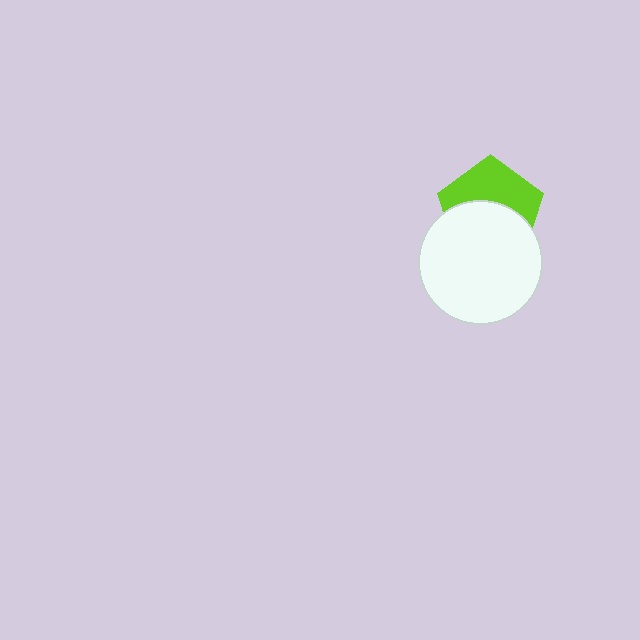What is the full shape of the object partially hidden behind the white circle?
The partially hidden object is a lime pentagon.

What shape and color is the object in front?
The object in front is a white circle.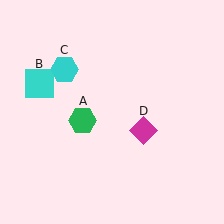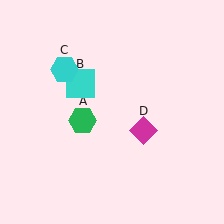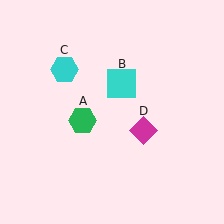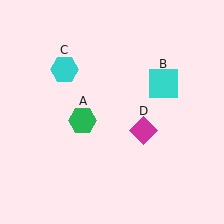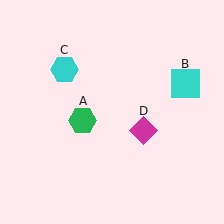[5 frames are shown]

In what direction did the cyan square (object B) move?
The cyan square (object B) moved right.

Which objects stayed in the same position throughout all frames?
Green hexagon (object A) and cyan hexagon (object C) and magenta diamond (object D) remained stationary.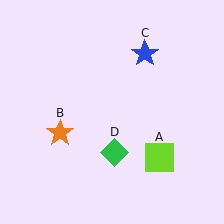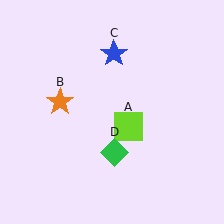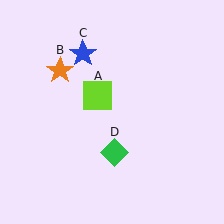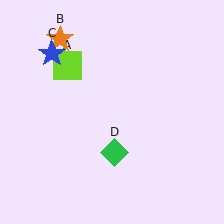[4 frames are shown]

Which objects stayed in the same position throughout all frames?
Green diamond (object D) remained stationary.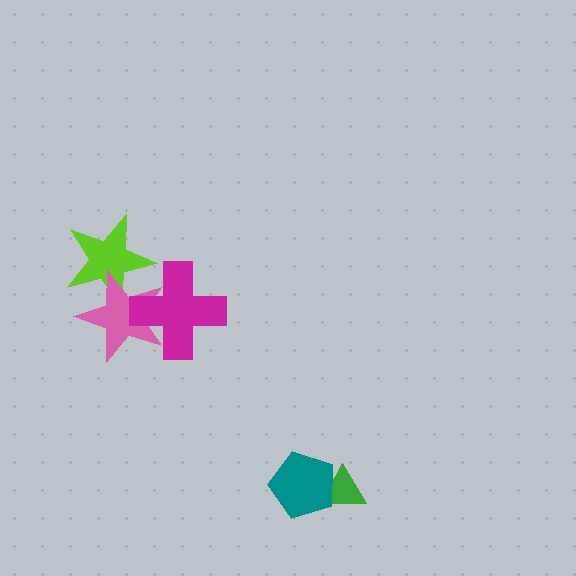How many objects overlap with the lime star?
2 objects overlap with the lime star.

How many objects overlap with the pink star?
2 objects overlap with the pink star.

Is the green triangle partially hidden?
Yes, it is partially covered by another shape.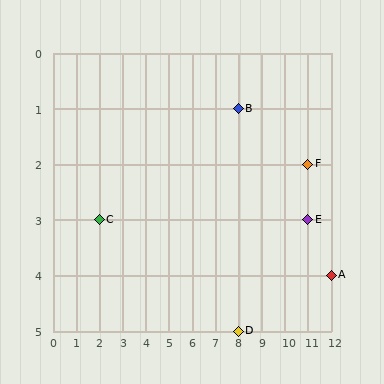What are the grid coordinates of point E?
Point E is at grid coordinates (11, 3).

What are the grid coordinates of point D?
Point D is at grid coordinates (8, 5).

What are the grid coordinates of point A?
Point A is at grid coordinates (12, 4).